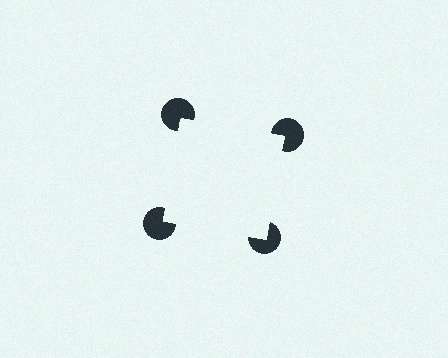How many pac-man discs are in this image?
There are 4 — one at each vertex of the illusory square.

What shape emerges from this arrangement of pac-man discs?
An illusory square — its edges are inferred from the aligned wedge cuts in the pac-man discs, not physically drawn.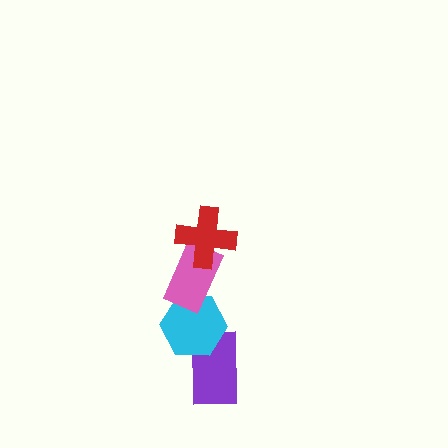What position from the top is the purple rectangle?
The purple rectangle is 4th from the top.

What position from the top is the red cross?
The red cross is 1st from the top.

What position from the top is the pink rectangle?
The pink rectangle is 2nd from the top.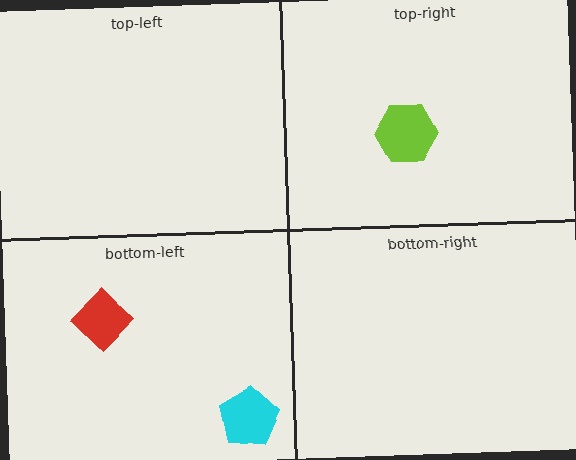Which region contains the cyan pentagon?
The bottom-left region.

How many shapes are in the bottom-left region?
2.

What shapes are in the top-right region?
The lime hexagon.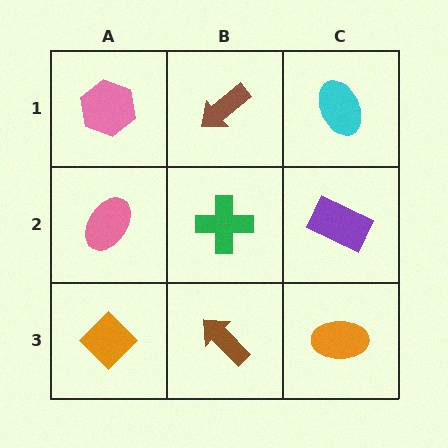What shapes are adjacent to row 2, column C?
A cyan ellipse (row 1, column C), an orange ellipse (row 3, column C), a green cross (row 2, column B).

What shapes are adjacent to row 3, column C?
A purple rectangle (row 2, column C), a brown arrow (row 3, column B).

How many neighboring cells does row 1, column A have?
2.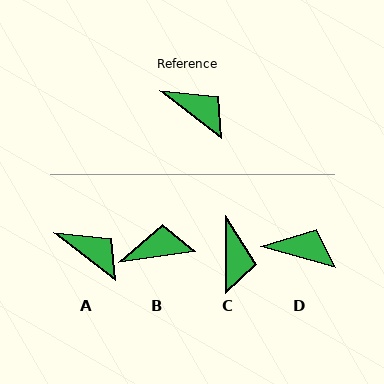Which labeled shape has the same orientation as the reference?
A.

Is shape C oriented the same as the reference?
No, it is off by about 52 degrees.